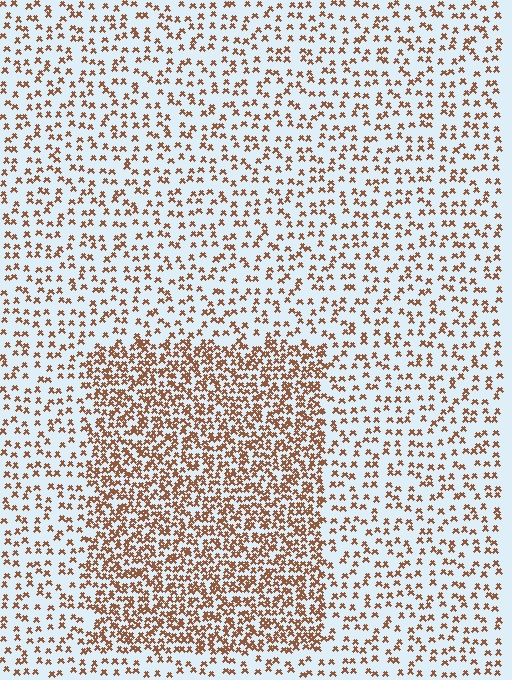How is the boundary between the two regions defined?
The boundary is defined by a change in element density (approximately 2.3x ratio). All elements are the same color, size, and shape.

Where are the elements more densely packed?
The elements are more densely packed inside the rectangle boundary.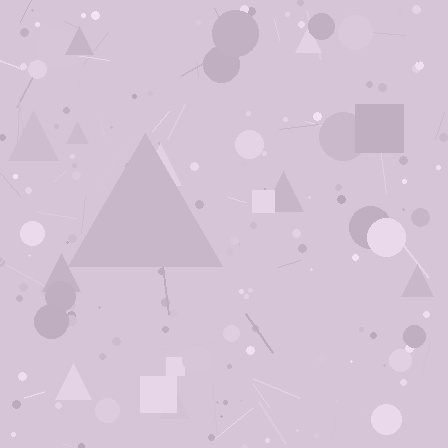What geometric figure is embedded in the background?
A triangle is embedded in the background.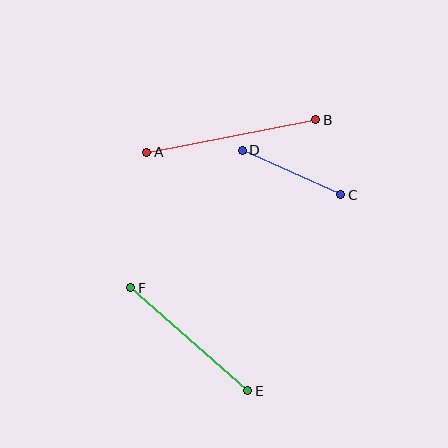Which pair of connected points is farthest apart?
Points A and B are farthest apart.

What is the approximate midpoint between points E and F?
The midpoint is at approximately (189, 339) pixels.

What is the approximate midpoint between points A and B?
The midpoint is at approximately (231, 136) pixels.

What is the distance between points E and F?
The distance is approximately 156 pixels.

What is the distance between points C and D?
The distance is approximately 108 pixels.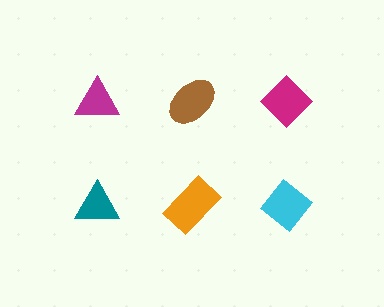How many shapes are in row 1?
3 shapes.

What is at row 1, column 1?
A magenta triangle.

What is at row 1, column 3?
A magenta diamond.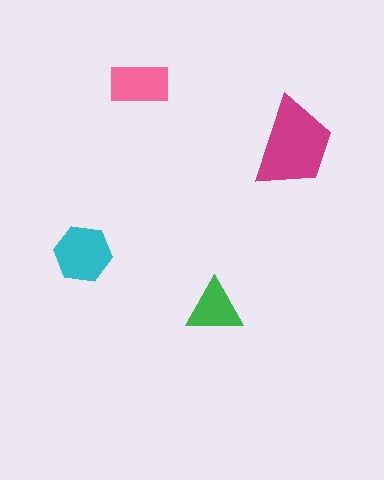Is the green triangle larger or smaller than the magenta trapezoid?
Smaller.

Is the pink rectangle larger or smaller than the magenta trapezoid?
Smaller.